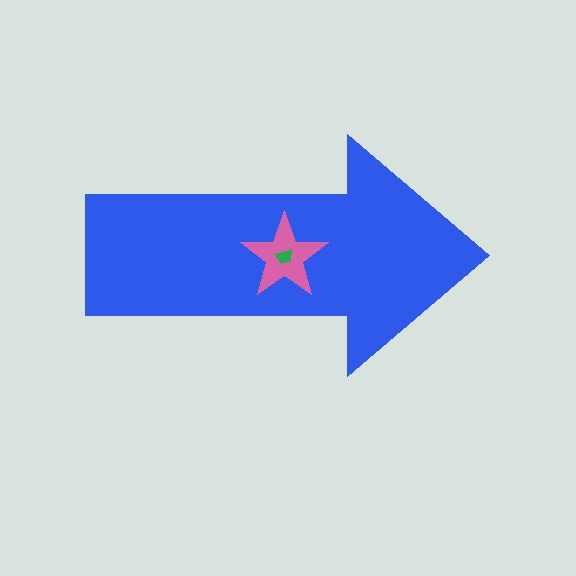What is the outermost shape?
The blue arrow.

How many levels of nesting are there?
3.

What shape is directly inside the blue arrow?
The pink star.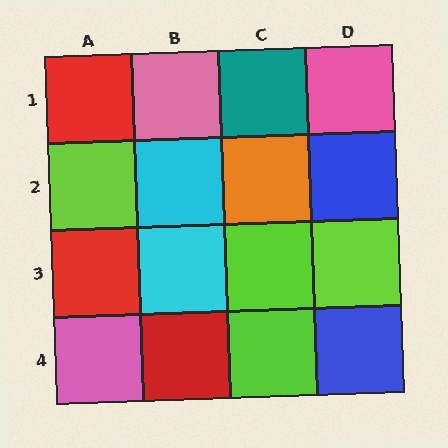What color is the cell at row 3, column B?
Cyan.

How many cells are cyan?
2 cells are cyan.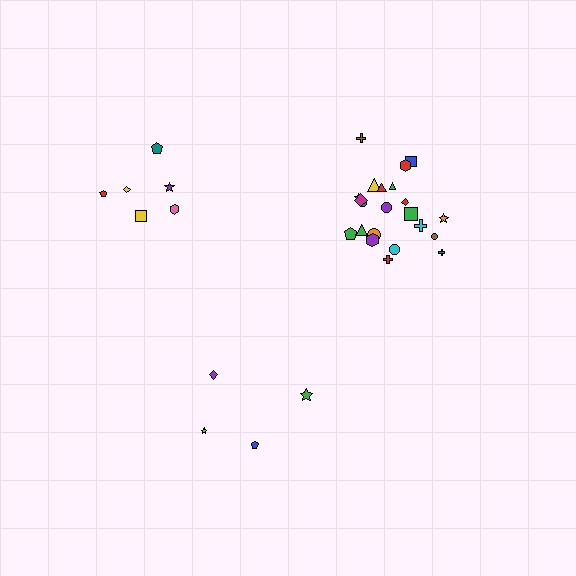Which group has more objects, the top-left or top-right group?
The top-right group.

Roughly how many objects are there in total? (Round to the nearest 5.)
Roughly 30 objects in total.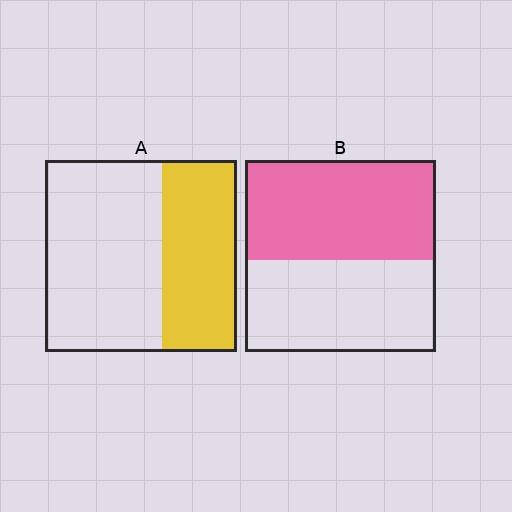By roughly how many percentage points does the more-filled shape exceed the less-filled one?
By roughly 15 percentage points (B over A).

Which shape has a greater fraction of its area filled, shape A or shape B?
Shape B.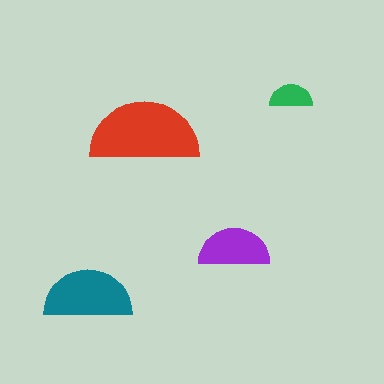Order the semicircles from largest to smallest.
the red one, the teal one, the purple one, the green one.